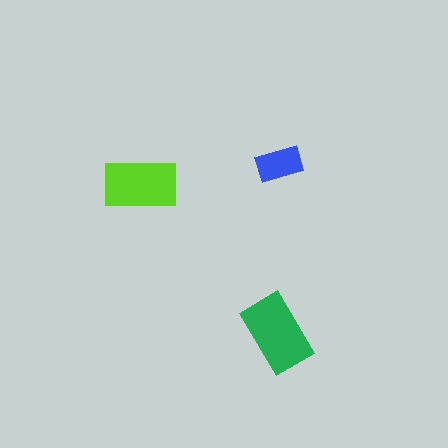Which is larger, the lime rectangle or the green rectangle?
The green one.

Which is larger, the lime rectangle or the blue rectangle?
The lime one.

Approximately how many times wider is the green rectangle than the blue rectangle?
About 1.5 times wider.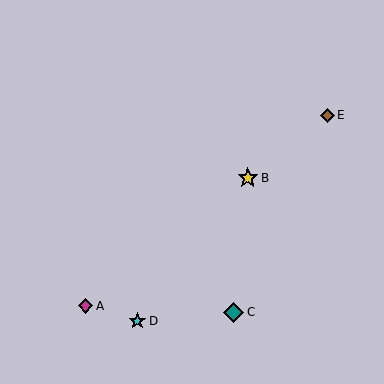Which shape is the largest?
The yellow star (labeled B) is the largest.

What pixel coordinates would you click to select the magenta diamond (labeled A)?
Click at (85, 306) to select the magenta diamond A.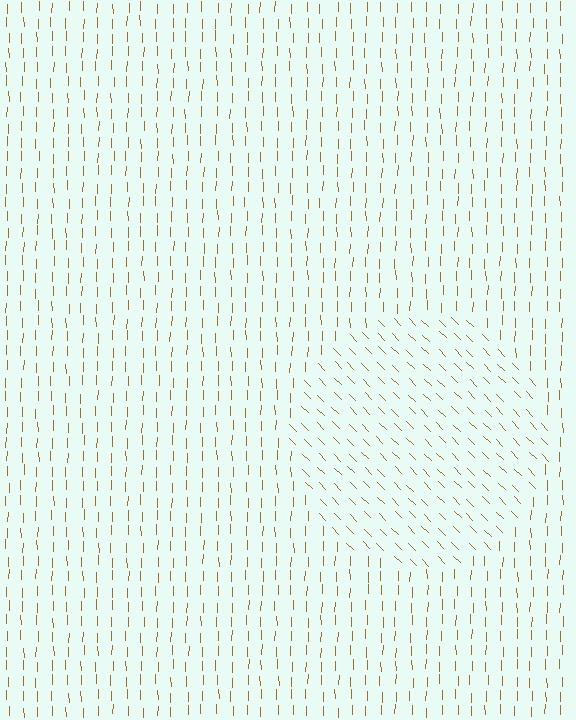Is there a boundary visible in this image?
Yes, there is a texture boundary formed by a change in line orientation.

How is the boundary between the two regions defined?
The boundary is defined purely by a change in line orientation (approximately 45 degrees difference). All lines are the same color and thickness.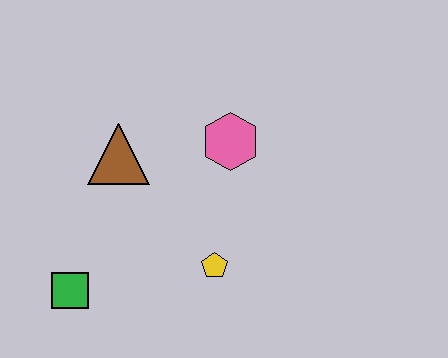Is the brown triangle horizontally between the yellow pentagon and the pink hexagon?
No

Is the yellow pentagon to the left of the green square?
No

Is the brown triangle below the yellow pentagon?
No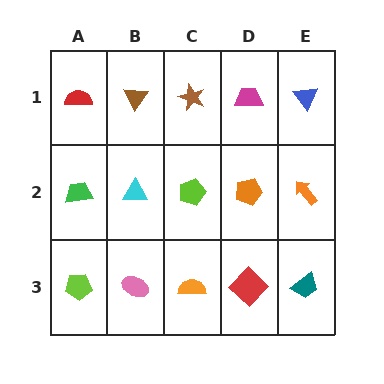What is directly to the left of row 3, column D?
An orange semicircle.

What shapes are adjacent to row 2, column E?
A blue triangle (row 1, column E), a teal trapezoid (row 3, column E), an orange pentagon (row 2, column D).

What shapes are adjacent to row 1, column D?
An orange pentagon (row 2, column D), a brown star (row 1, column C), a blue triangle (row 1, column E).